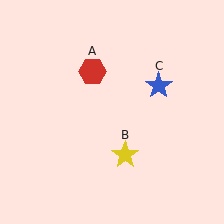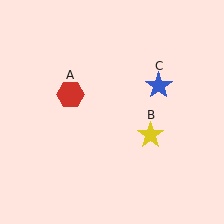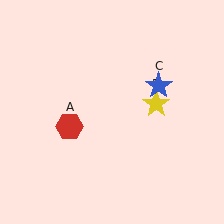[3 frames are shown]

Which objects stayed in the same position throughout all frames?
Blue star (object C) remained stationary.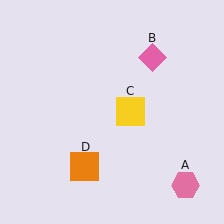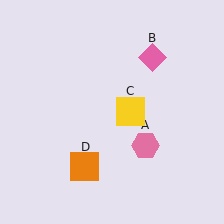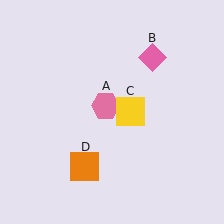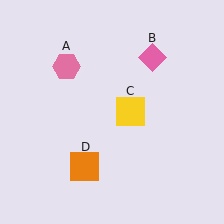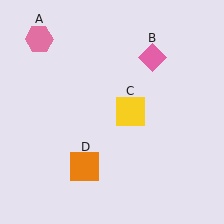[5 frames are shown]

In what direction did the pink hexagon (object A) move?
The pink hexagon (object A) moved up and to the left.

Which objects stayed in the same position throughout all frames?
Pink diamond (object B) and yellow square (object C) and orange square (object D) remained stationary.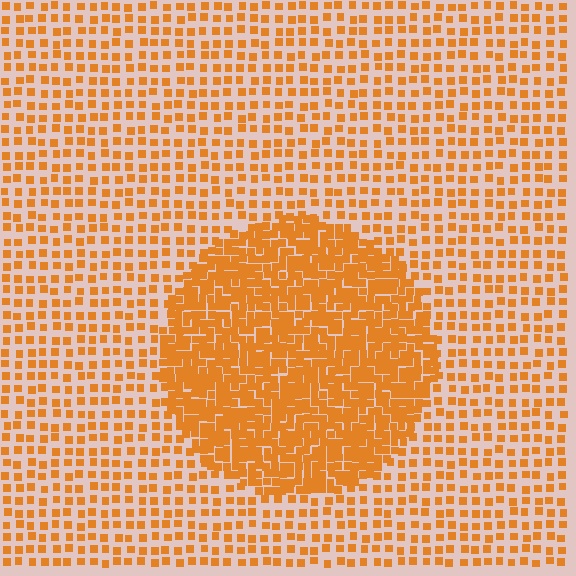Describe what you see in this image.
The image contains small orange elements arranged at two different densities. A circle-shaped region is visible where the elements are more densely packed than the surrounding area.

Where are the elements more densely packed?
The elements are more densely packed inside the circle boundary.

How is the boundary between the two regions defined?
The boundary is defined by a change in element density (approximately 2.4x ratio). All elements are the same color, size, and shape.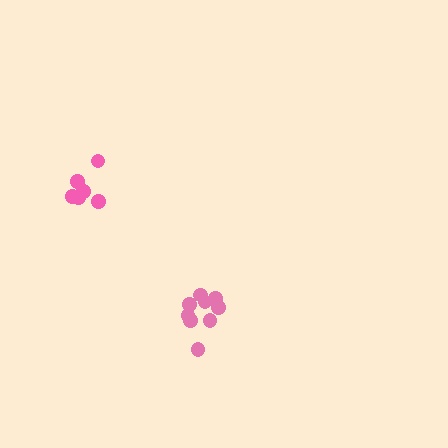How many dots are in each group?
Group 1: 9 dots, Group 2: 6 dots (15 total).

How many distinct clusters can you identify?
There are 2 distinct clusters.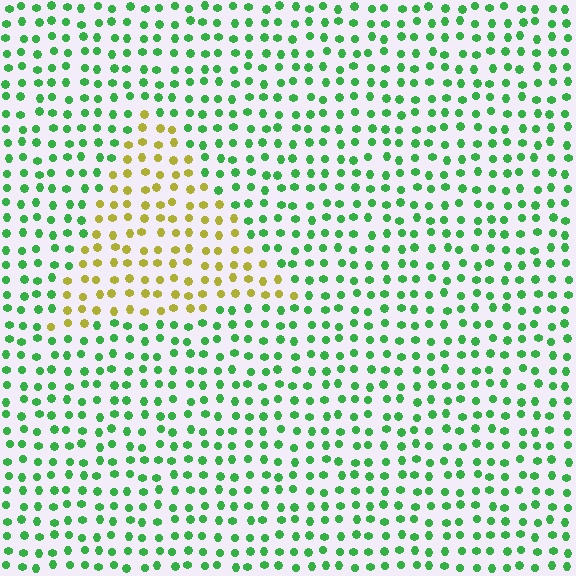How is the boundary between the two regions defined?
The boundary is defined purely by a slight shift in hue (about 67 degrees). Spacing, size, and orientation are identical on both sides.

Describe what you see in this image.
The image is filled with small green elements in a uniform arrangement. A triangle-shaped region is visible where the elements are tinted to a slightly different hue, forming a subtle color boundary.